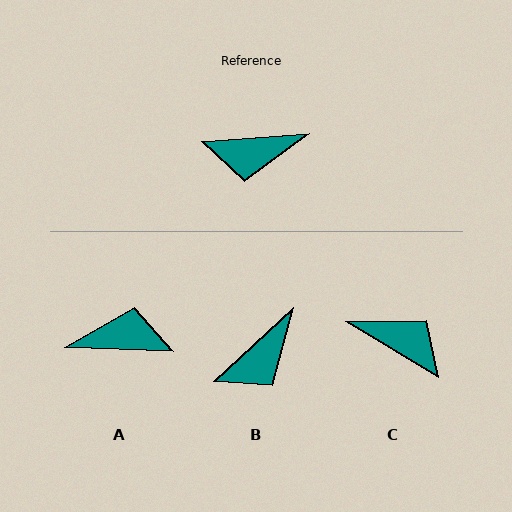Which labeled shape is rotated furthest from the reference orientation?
A, about 173 degrees away.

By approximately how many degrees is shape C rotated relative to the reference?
Approximately 144 degrees counter-clockwise.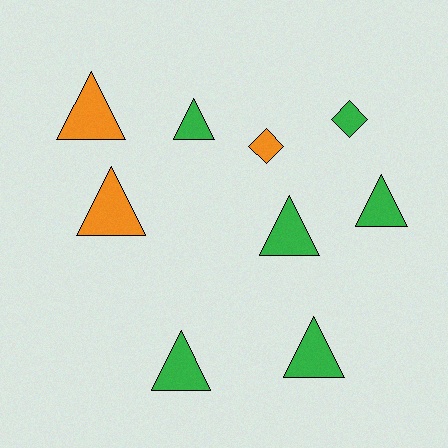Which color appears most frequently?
Green, with 6 objects.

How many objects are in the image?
There are 9 objects.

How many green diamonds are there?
There is 1 green diamond.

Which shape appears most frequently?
Triangle, with 7 objects.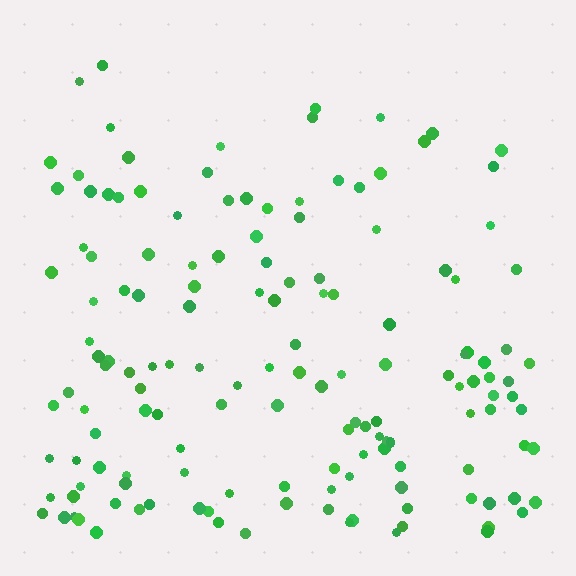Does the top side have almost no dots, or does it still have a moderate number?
Still a moderate number, just noticeably fewer than the bottom.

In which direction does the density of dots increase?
From top to bottom, with the bottom side densest.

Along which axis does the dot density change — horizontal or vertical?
Vertical.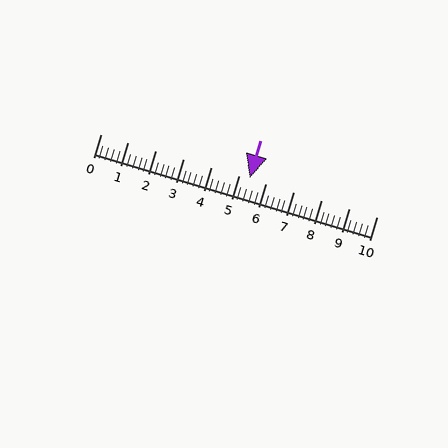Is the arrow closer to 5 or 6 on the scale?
The arrow is closer to 5.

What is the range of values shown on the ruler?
The ruler shows values from 0 to 10.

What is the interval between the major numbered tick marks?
The major tick marks are spaced 1 units apart.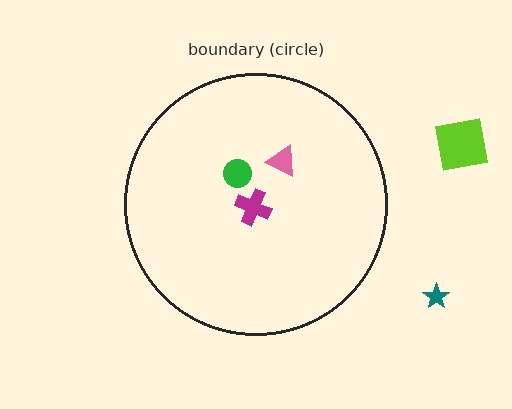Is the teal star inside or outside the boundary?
Outside.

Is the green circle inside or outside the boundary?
Inside.